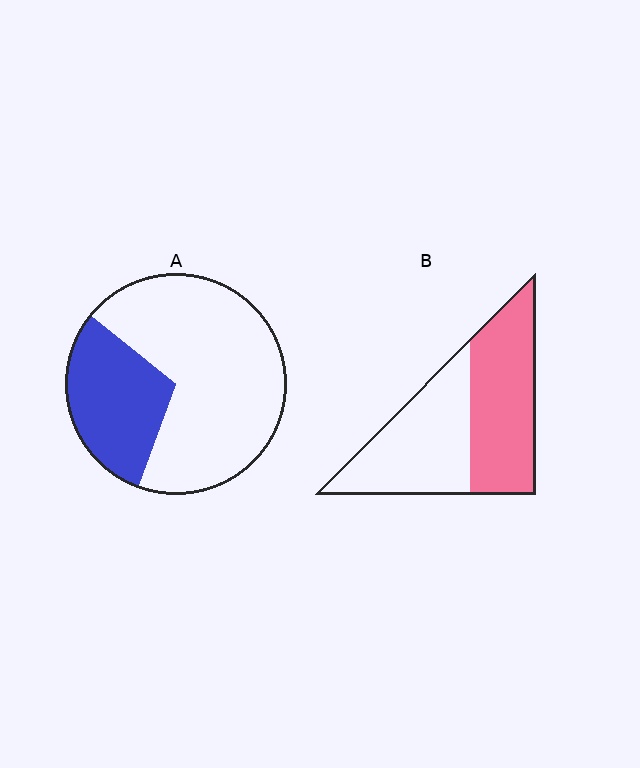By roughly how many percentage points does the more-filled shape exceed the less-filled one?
By roughly 20 percentage points (B over A).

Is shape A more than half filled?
No.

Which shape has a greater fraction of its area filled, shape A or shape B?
Shape B.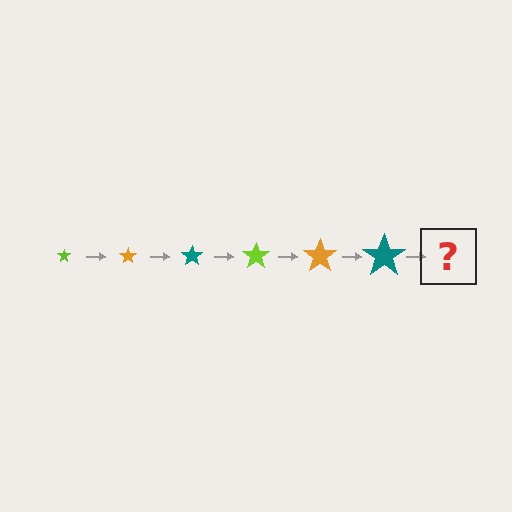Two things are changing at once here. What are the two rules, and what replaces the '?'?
The two rules are that the star grows larger each step and the color cycles through lime, orange, and teal. The '?' should be a lime star, larger than the previous one.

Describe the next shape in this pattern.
It should be a lime star, larger than the previous one.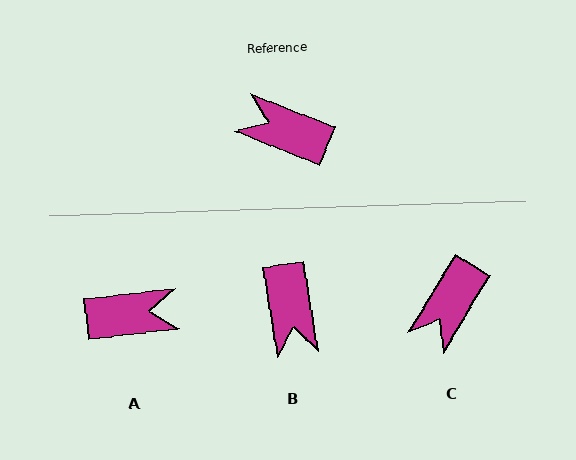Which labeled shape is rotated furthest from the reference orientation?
A, about 152 degrees away.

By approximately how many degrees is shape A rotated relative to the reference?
Approximately 152 degrees clockwise.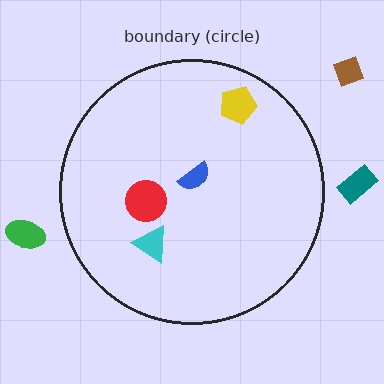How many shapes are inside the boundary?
4 inside, 3 outside.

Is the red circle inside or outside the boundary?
Inside.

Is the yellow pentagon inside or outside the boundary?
Inside.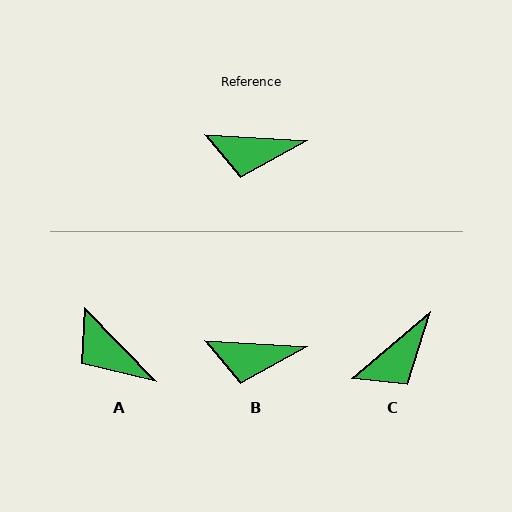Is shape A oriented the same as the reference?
No, it is off by about 42 degrees.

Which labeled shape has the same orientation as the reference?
B.